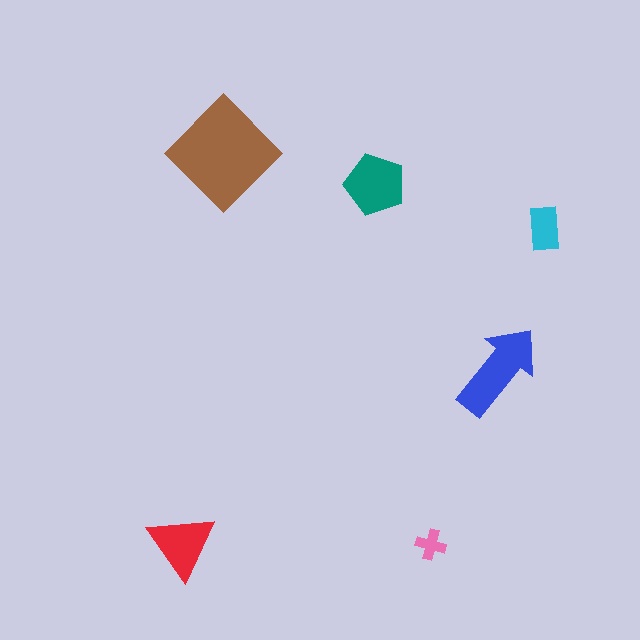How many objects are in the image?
There are 6 objects in the image.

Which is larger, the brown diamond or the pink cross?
The brown diamond.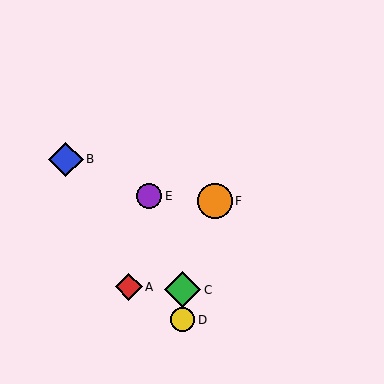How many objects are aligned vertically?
2 objects (C, D) are aligned vertically.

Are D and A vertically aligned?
No, D is at x≈183 and A is at x≈129.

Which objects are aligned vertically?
Objects C, D are aligned vertically.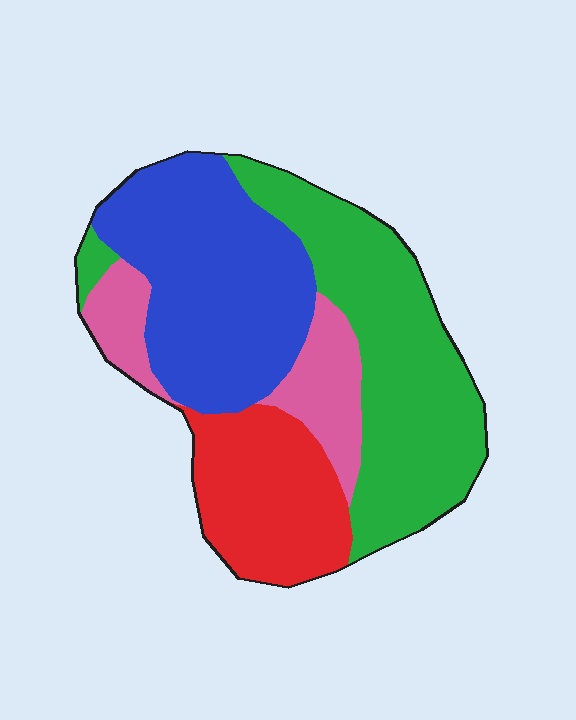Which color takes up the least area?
Pink, at roughly 15%.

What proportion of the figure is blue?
Blue takes up about one third (1/3) of the figure.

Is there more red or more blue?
Blue.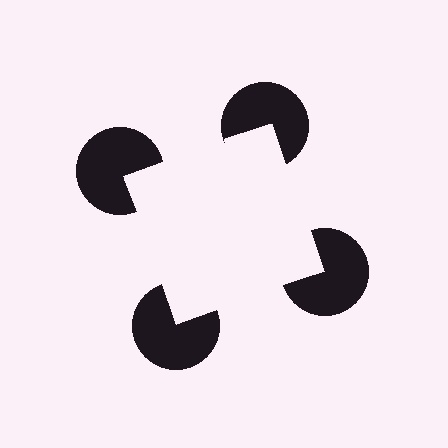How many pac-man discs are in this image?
There are 4 — one at each vertex of the illusory square.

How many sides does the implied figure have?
4 sides.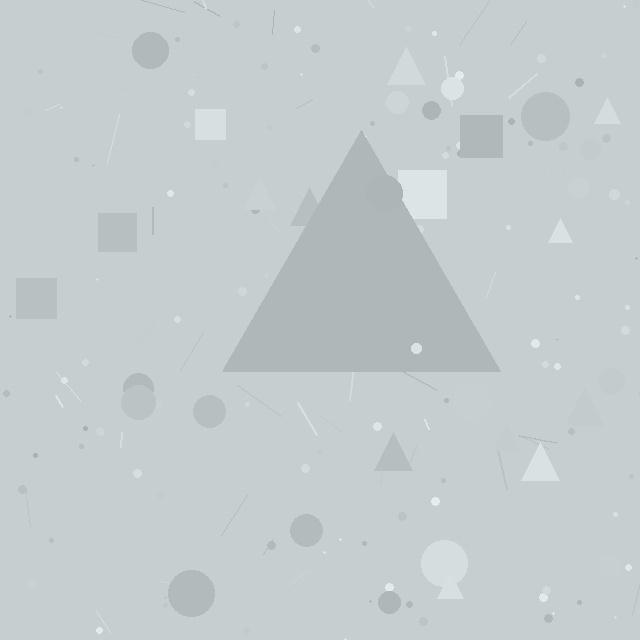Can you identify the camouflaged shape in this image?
The camouflaged shape is a triangle.